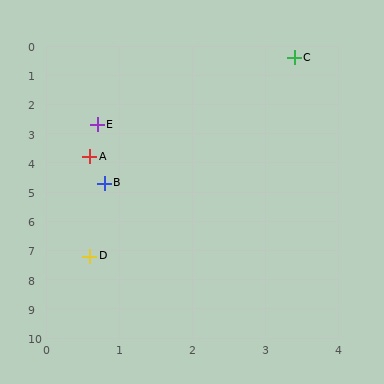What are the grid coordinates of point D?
Point D is at approximately (0.6, 7.2).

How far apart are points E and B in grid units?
Points E and B are about 2.0 grid units apart.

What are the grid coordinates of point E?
Point E is at approximately (0.7, 2.7).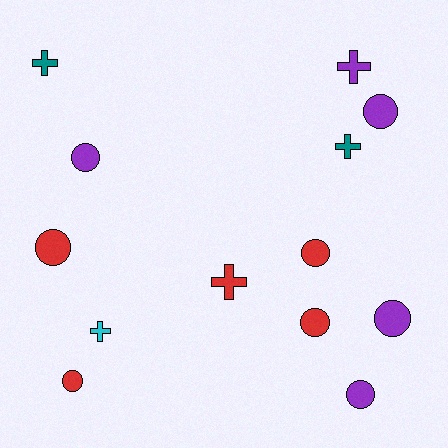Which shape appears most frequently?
Circle, with 8 objects.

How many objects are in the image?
There are 13 objects.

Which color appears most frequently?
Purple, with 5 objects.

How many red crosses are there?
There is 1 red cross.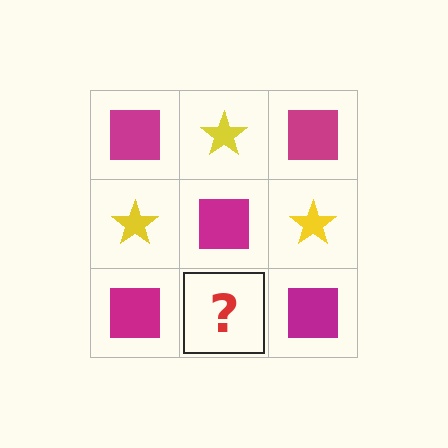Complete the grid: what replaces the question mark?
The question mark should be replaced with a yellow star.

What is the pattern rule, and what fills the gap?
The rule is that it alternates magenta square and yellow star in a checkerboard pattern. The gap should be filled with a yellow star.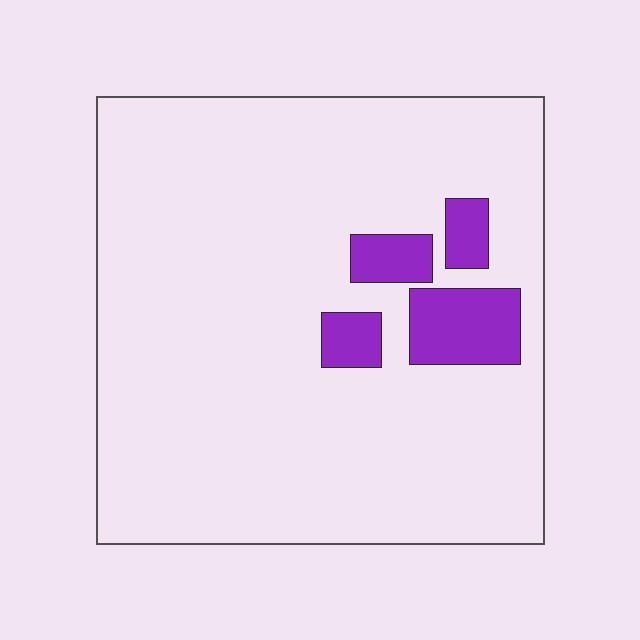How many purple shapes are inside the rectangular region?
4.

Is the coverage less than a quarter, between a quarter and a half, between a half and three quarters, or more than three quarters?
Less than a quarter.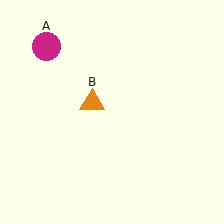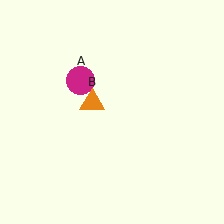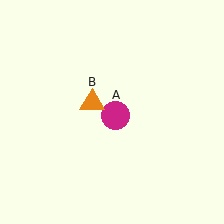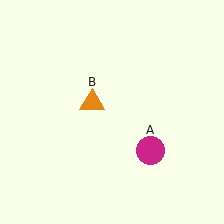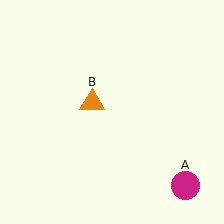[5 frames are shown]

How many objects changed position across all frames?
1 object changed position: magenta circle (object A).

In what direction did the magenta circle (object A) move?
The magenta circle (object A) moved down and to the right.